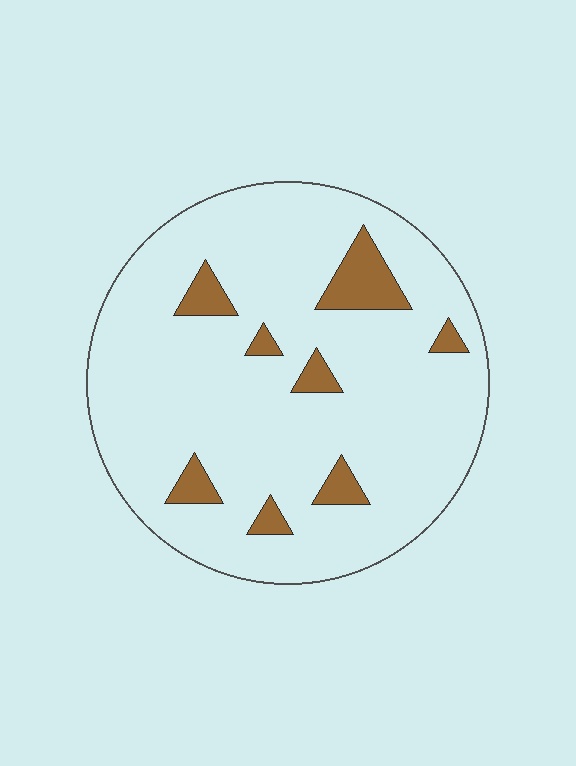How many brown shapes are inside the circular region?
8.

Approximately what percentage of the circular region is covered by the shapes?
Approximately 10%.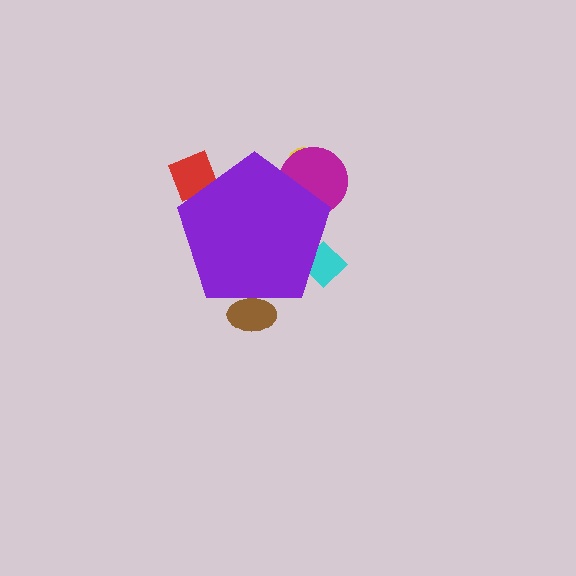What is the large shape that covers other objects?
A purple pentagon.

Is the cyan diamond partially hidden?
Yes, the cyan diamond is partially hidden behind the purple pentagon.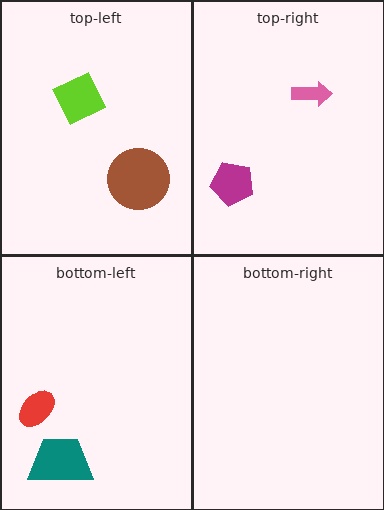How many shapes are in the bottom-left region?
2.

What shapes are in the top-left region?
The brown circle, the lime diamond.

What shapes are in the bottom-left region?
The teal trapezoid, the red ellipse.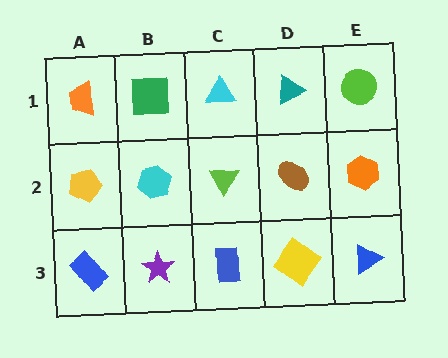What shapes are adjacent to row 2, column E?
A lime circle (row 1, column E), a blue triangle (row 3, column E), a brown ellipse (row 2, column D).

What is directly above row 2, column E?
A lime circle.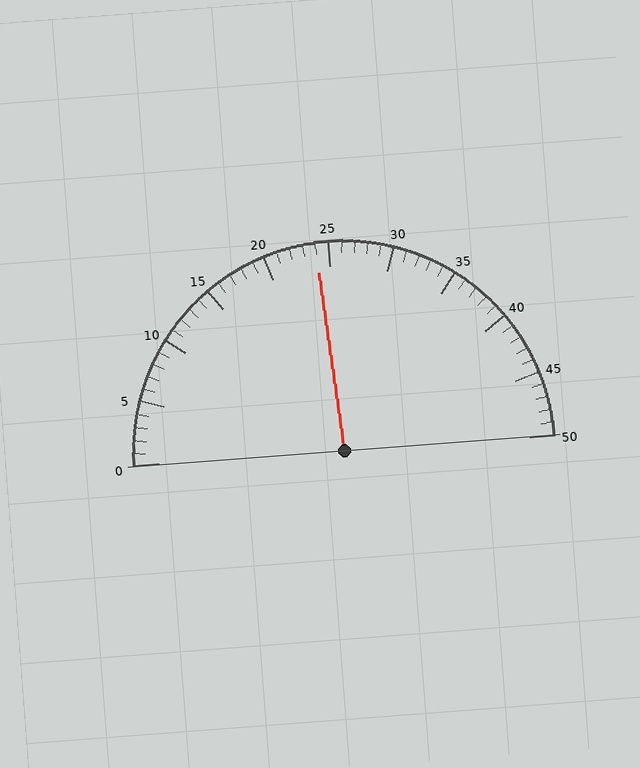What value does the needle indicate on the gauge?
The needle indicates approximately 24.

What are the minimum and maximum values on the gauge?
The gauge ranges from 0 to 50.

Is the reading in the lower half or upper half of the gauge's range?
The reading is in the lower half of the range (0 to 50).